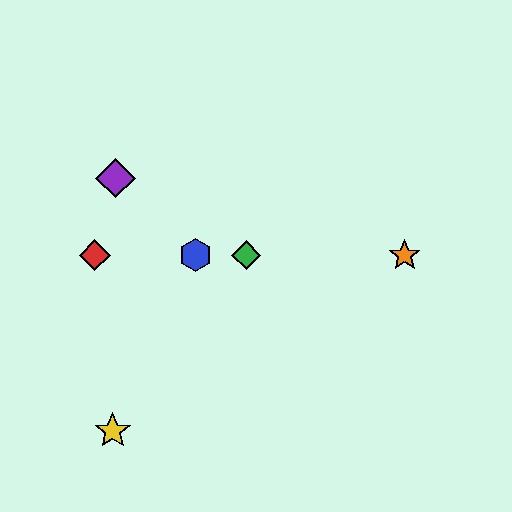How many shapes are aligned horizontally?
4 shapes (the red diamond, the blue hexagon, the green diamond, the orange star) are aligned horizontally.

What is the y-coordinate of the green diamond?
The green diamond is at y≈255.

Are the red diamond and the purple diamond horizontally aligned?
No, the red diamond is at y≈255 and the purple diamond is at y≈178.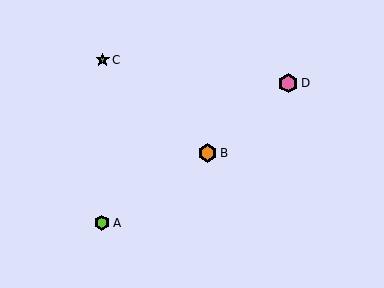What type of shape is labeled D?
Shape D is a pink hexagon.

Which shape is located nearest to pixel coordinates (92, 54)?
The green star (labeled C) at (103, 60) is nearest to that location.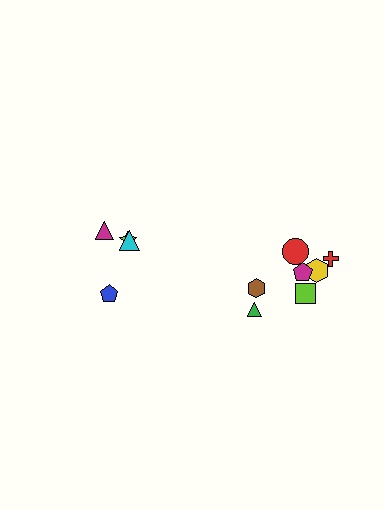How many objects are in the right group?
There are 7 objects.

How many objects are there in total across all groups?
There are 11 objects.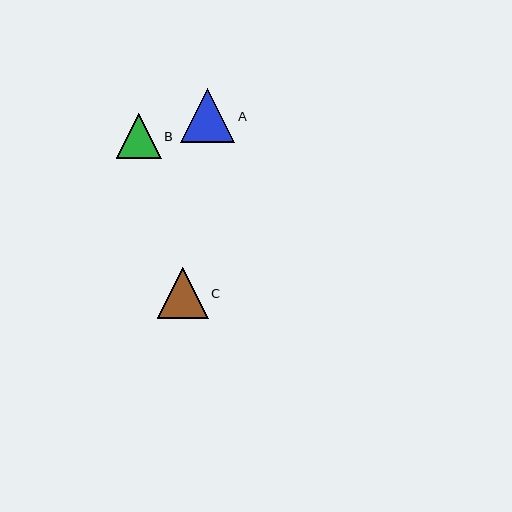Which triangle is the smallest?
Triangle B is the smallest with a size of approximately 45 pixels.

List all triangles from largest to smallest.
From largest to smallest: A, C, B.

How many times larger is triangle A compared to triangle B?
Triangle A is approximately 1.2 times the size of triangle B.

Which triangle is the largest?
Triangle A is the largest with a size of approximately 54 pixels.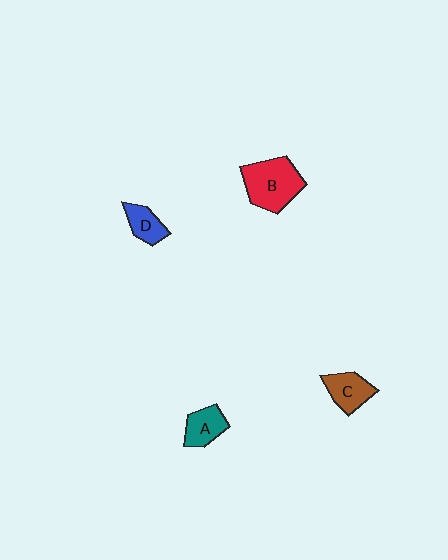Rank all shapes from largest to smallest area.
From largest to smallest: B (red), C (brown), A (teal), D (blue).